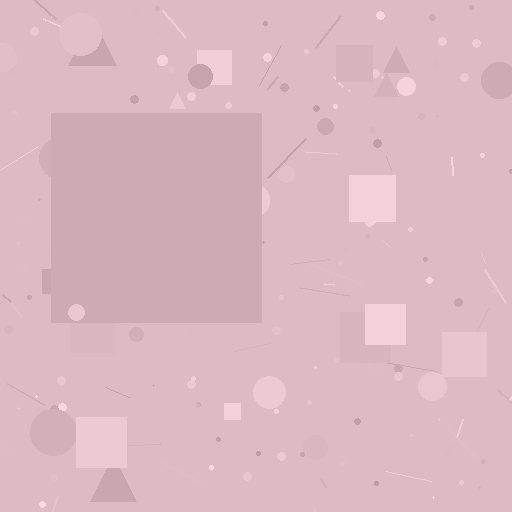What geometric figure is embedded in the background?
A square is embedded in the background.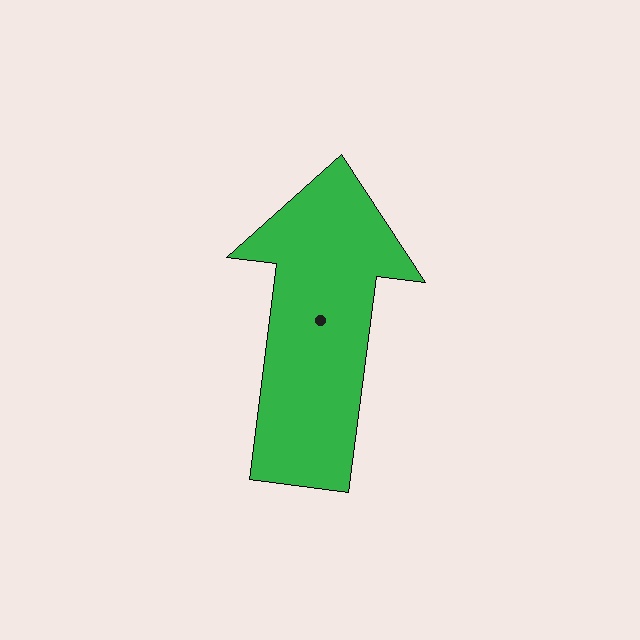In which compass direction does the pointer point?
North.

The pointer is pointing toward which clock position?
Roughly 12 o'clock.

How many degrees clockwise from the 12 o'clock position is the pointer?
Approximately 7 degrees.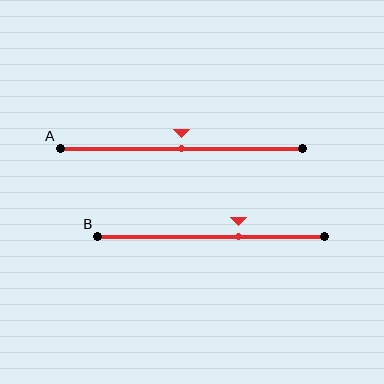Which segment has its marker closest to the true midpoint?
Segment A has its marker closest to the true midpoint.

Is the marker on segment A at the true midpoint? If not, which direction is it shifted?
Yes, the marker on segment A is at the true midpoint.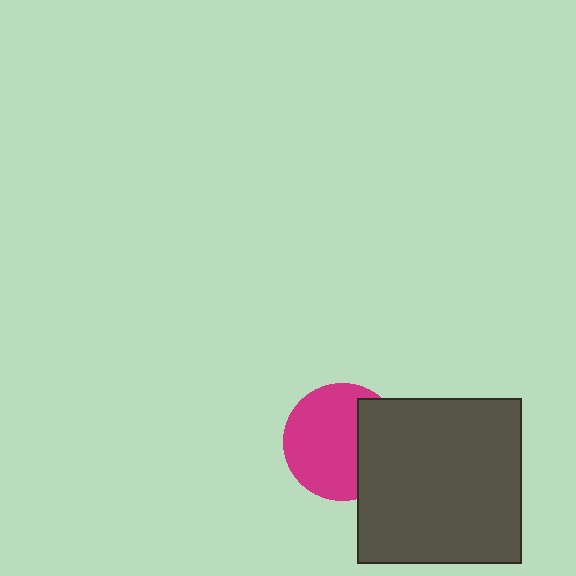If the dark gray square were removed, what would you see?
You would see the complete magenta circle.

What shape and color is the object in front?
The object in front is a dark gray square.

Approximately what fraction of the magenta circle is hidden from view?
Roughly 32% of the magenta circle is hidden behind the dark gray square.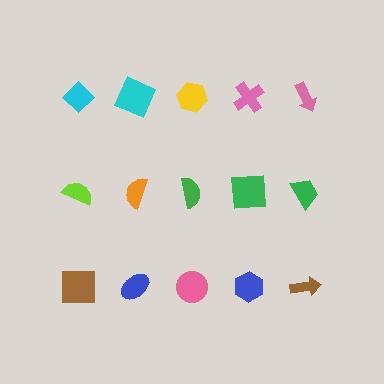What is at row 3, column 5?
A brown arrow.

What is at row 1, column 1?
A cyan diamond.